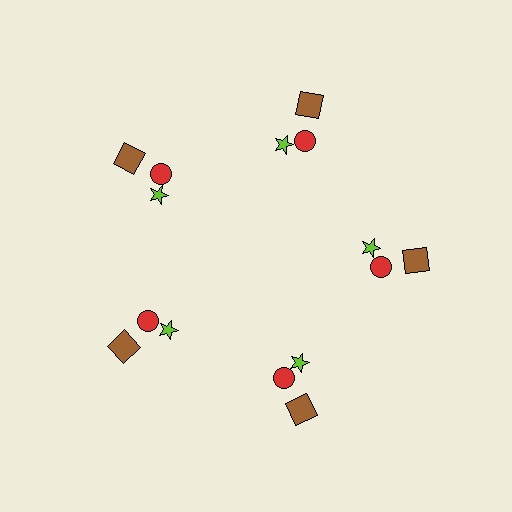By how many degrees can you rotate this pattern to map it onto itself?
The pattern maps onto itself every 72 degrees of rotation.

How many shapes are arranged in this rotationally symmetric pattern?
There are 15 shapes, arranged in 5 groups of 3.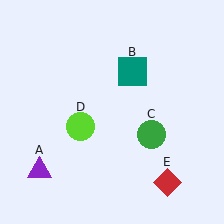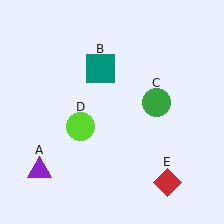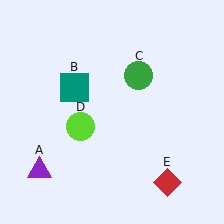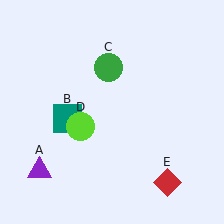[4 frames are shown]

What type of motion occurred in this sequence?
The teal square (object B), green circle (object C) rotated counterclockwise around the center of the scene.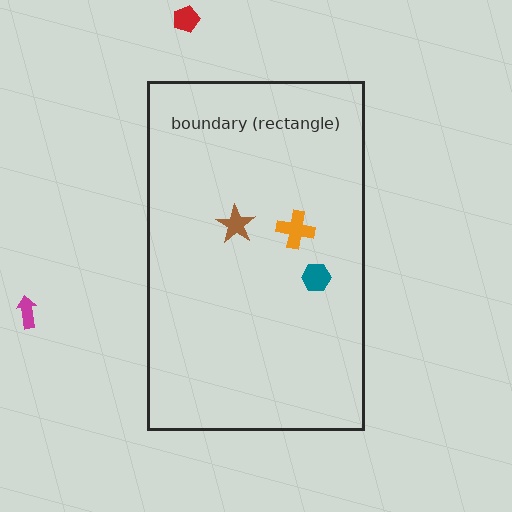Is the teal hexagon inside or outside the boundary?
Inside.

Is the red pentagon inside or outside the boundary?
Outside.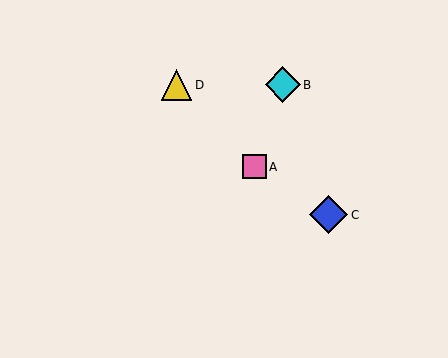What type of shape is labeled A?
Shape A is a pink square.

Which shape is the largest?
The blue diamond (labeled C) is the largest.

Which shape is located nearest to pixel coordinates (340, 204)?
The blue diamond (labeled C) at (329, 215) is nearest to that location.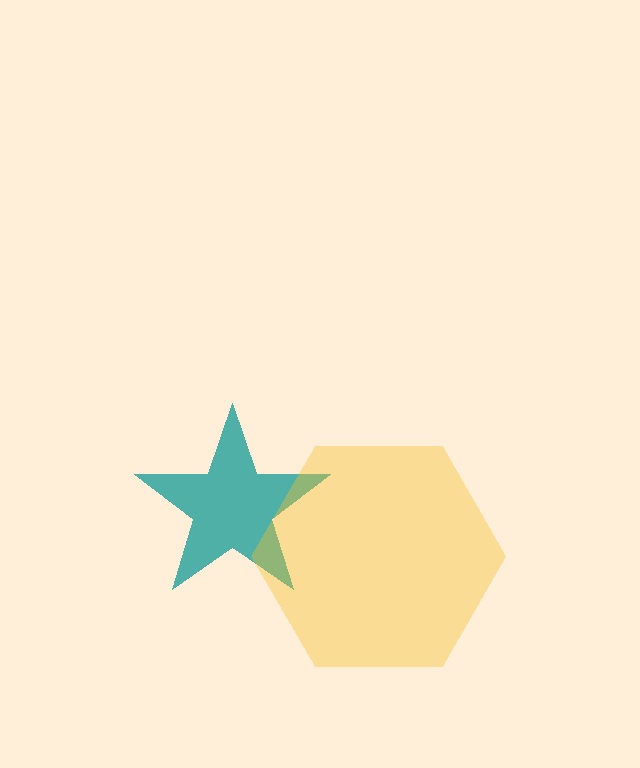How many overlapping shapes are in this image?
There are 2 overlapping shapes in the image.